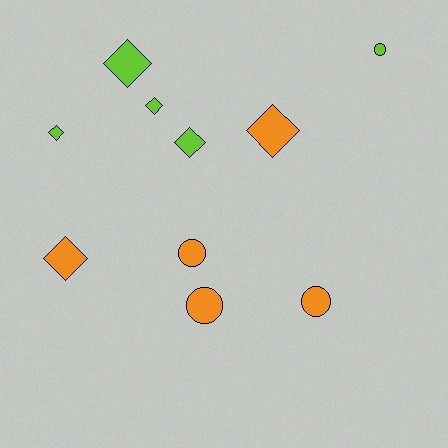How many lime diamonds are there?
There are 4 lime diamonds.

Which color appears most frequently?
Orange, with 5 objects.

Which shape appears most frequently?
Diamond, with 6 objects.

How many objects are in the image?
There are 10 objects.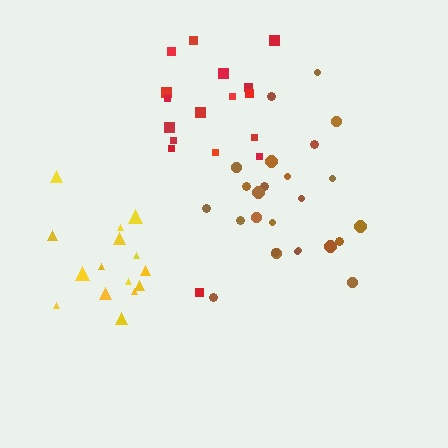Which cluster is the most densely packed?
Brown.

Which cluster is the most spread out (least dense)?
Yellow.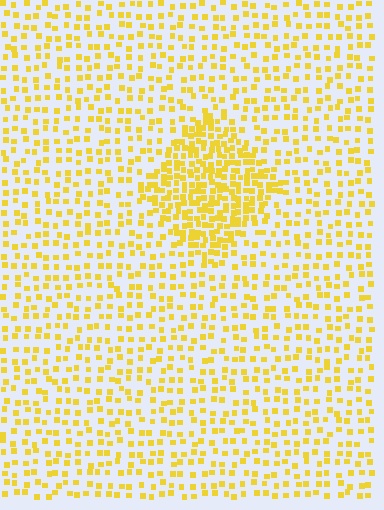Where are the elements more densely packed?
The elements are more densely packed inside the diamond boundary.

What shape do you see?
I see a diamond.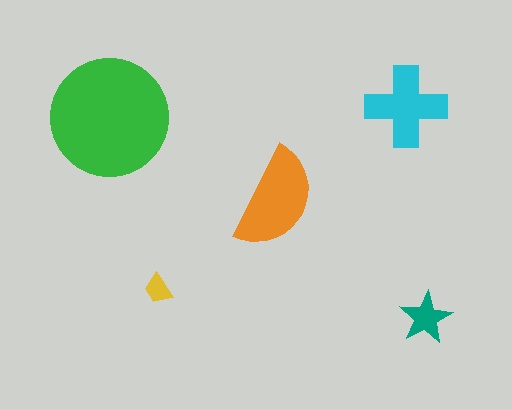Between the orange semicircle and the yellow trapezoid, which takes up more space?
The orange semicircle.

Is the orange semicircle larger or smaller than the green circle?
Smaller.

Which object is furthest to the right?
The teal star is rightmost.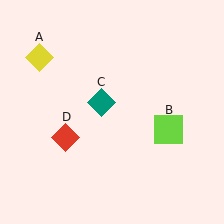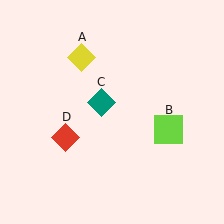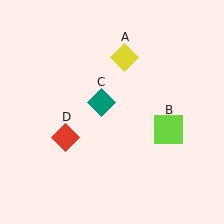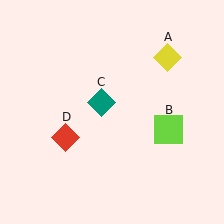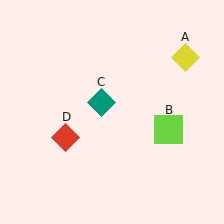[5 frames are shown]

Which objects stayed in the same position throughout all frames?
Lime square (object B) and teal diamond (object C) and red diamond (object D) remained stationary.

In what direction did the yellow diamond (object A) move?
The yellow diamond (object A) moved right.